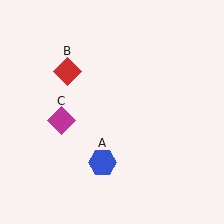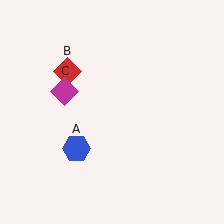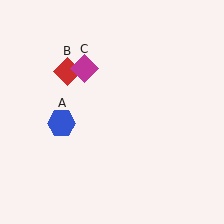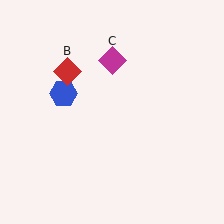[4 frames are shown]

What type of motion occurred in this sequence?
The blue hexagon (object A), magenta diamond (object C) rotated clockwise around the center of the scene.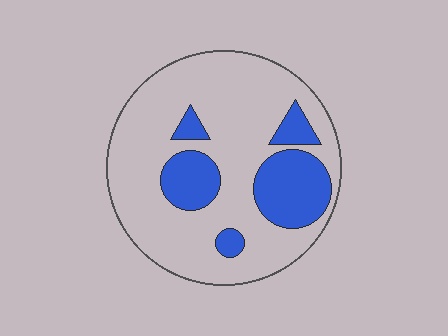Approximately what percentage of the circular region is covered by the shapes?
Approximately 25%.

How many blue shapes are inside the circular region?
5.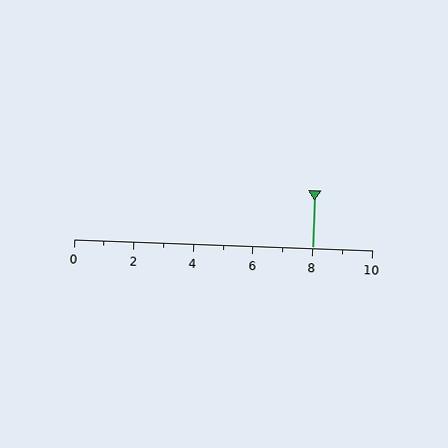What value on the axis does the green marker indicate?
The marker indicates approximately 8.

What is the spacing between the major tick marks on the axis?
The major ticks are spaced 2 apart.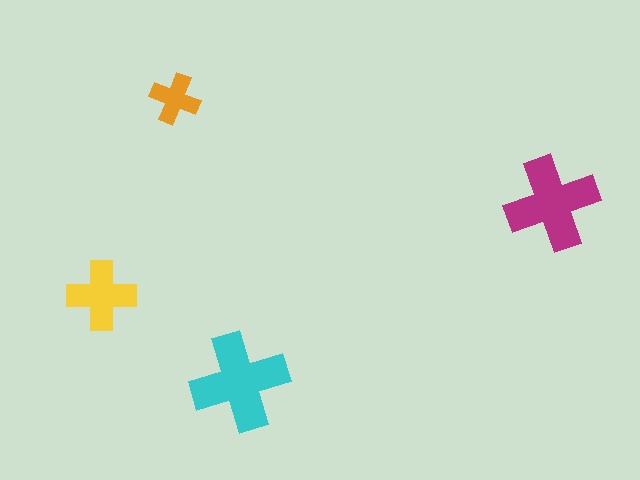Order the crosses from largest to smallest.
the cyan one, the magenta one, the yellow one, the orange one.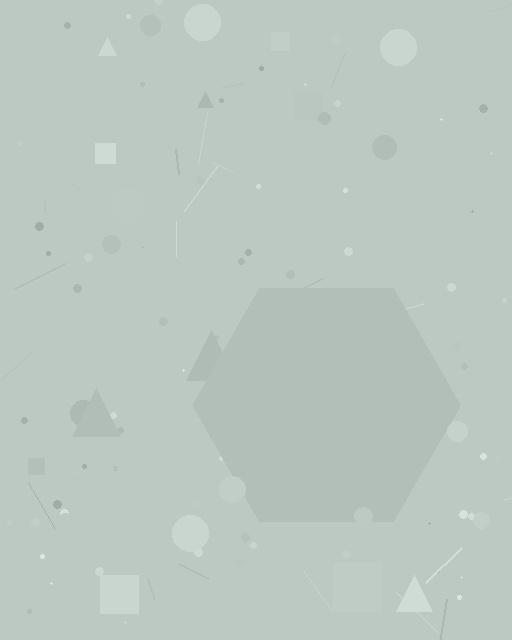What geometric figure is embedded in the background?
A hexagon is embedded in the background.